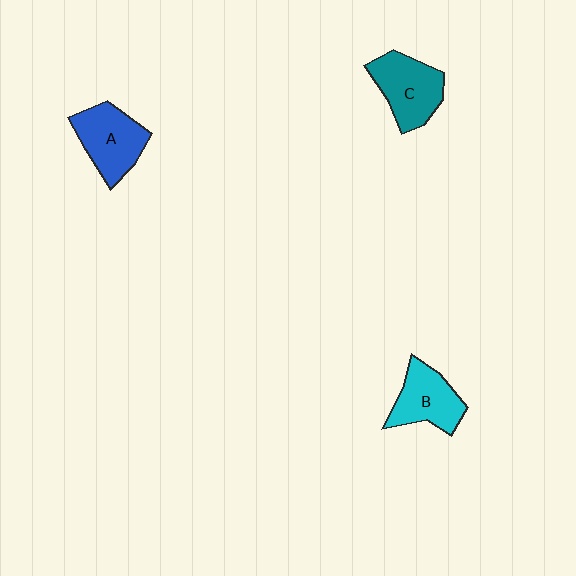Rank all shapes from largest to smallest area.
From largest to smallest: A (blue), C (teal), B (cyan).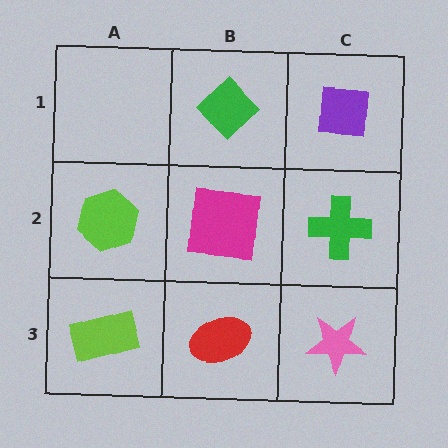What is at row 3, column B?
A red ellipse.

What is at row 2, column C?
A green cross.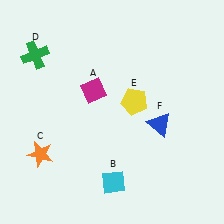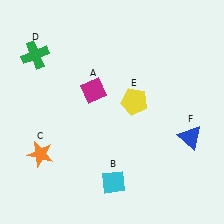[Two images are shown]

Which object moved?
The blue triangle (F) moved right.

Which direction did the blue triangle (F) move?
The blue triangle (F) moved right.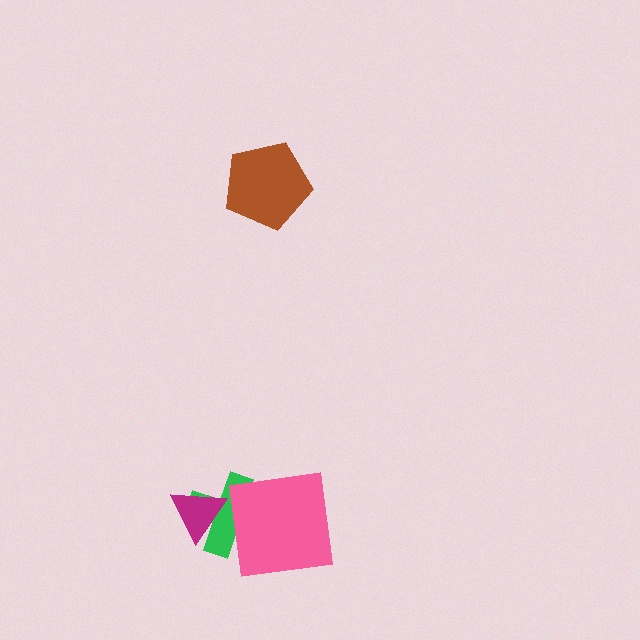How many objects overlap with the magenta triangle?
1 object overlaps with the magenta triangle.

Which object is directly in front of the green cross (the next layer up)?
The pink square is directly in front of the green cross.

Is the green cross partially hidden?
Yes, it is partially covered by another shape.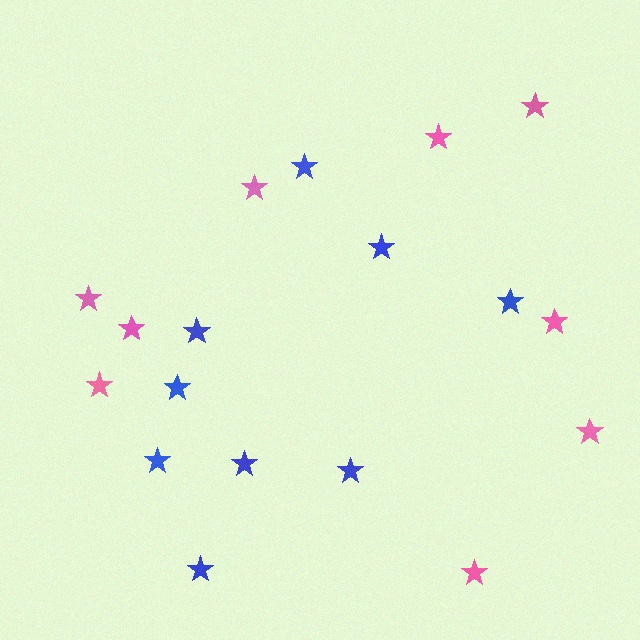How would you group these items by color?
There are 2 groups: one group of blue stars (9) and one group of pink stars (9).